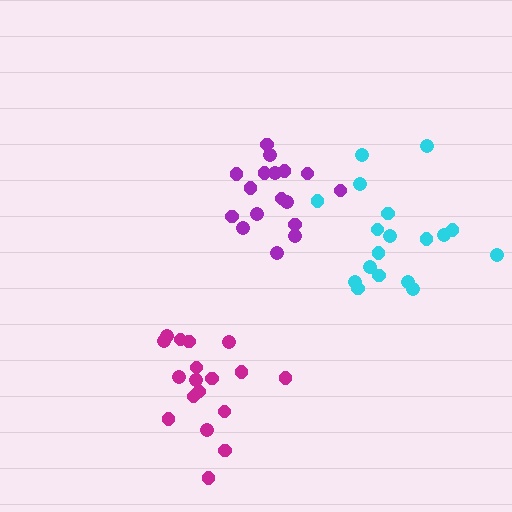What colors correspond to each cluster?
The clusters are colored: purple, magenta, cyan.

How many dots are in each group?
Group 1: 17 dots, Group 2: 18 dots, Group 3: 18 dots (53 total).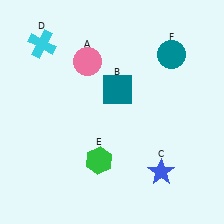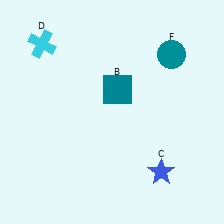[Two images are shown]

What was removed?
The pink circle (A), the green hexagon (E) were removed in Image 2.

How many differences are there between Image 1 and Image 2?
There are 2 differences between the two images.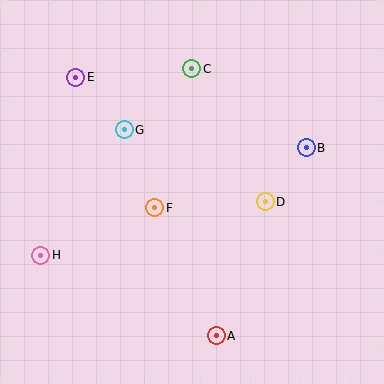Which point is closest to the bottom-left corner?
Point H is closest to the bottom-left corner.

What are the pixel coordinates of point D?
Point D is at (265, 202).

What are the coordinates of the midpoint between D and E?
The midpoint between D and E is at (171, 139).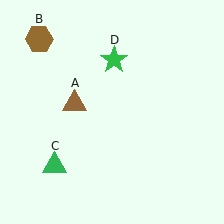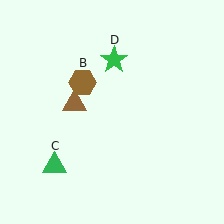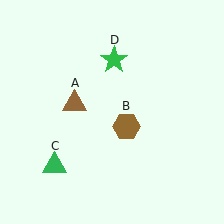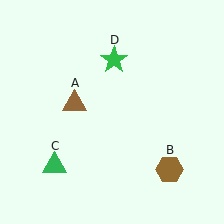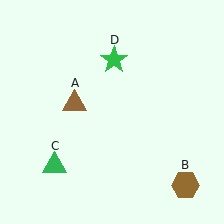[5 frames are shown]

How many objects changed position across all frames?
1 object changed position: brown hexagon (object B).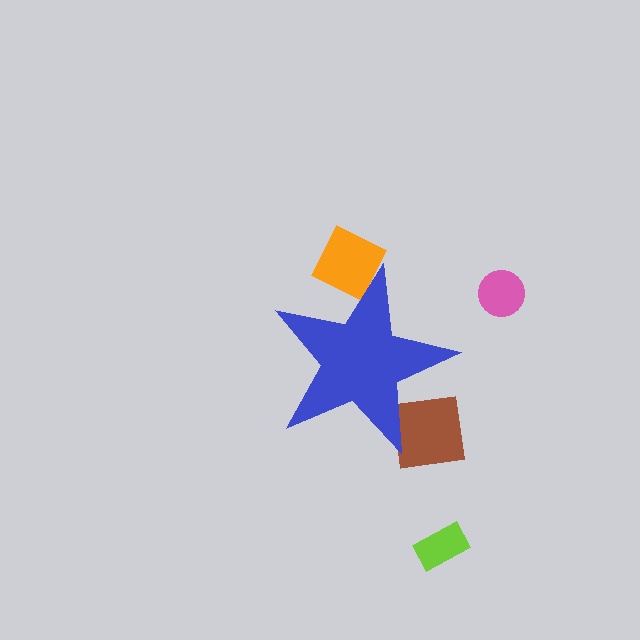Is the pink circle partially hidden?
No, the pink circle is fully visible.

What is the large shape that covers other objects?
A blue star.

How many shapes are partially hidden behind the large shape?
2 shapes are partially hidden.